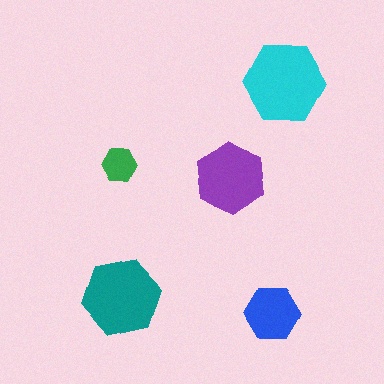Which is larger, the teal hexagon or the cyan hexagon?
The cyan one.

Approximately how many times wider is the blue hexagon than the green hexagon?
About 1.5 times wider.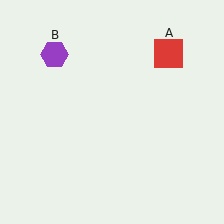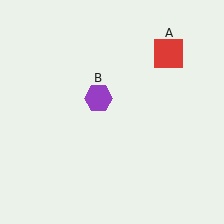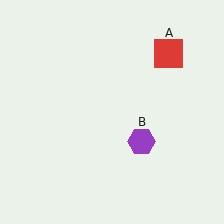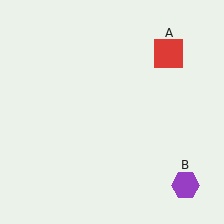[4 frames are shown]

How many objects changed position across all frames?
1 object changed position: purple hexagon (object B).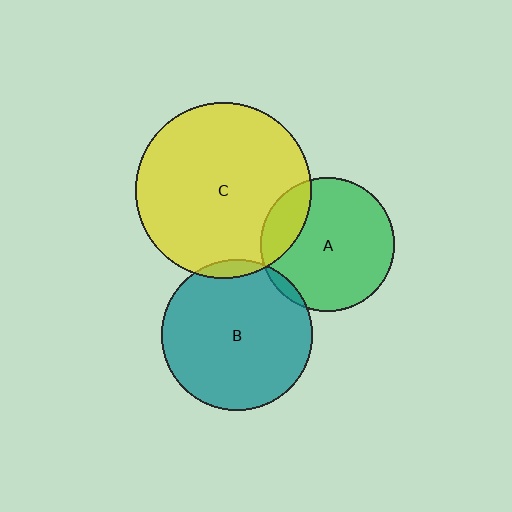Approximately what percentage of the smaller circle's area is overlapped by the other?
Approximately 5%.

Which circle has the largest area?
Circle C (yellow).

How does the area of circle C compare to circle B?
Approximately 1.3 times.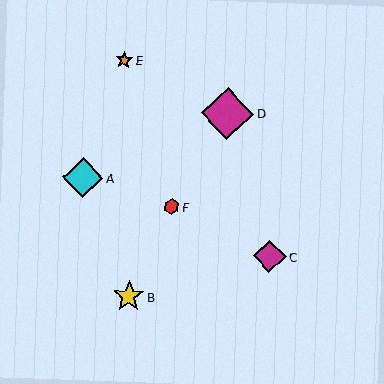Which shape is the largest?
The magenta diamond (labeled D) is the largest.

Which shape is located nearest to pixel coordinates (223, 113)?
The magenta diamond (labeled D) at (227, 114) is nearest to that location.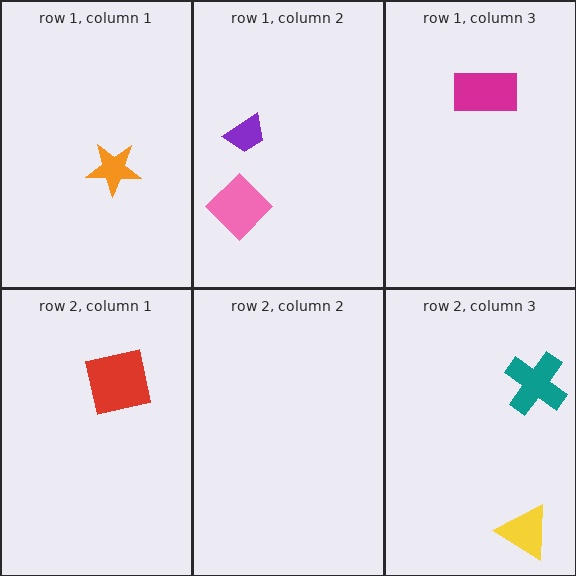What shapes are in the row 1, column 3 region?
The magenta rectangle.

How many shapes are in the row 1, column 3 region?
1.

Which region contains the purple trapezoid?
The row 1, column 2 region.